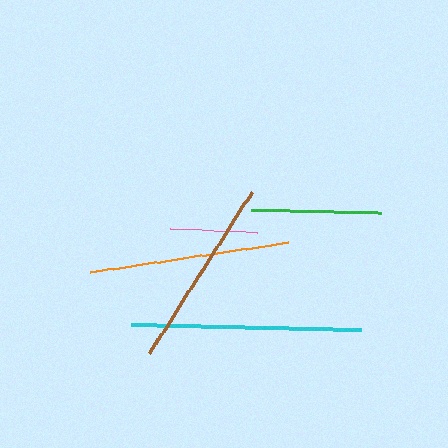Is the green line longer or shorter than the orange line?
The orange line is longer than the green line.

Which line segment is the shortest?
The pink line is the shortest at approximately 88 pixels.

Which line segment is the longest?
The cyan line is the longest at approximately 231 pixels.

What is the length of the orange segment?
The orange segment is approximately 200 pixels long.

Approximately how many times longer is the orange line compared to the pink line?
The orange line is approximately 2.3 times the length of the pink line.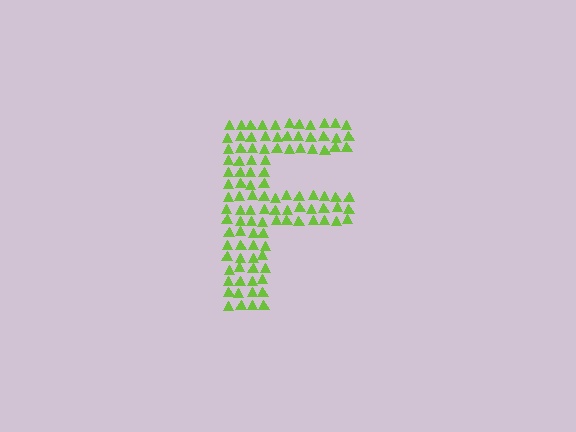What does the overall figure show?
The overall figure shows the letter F.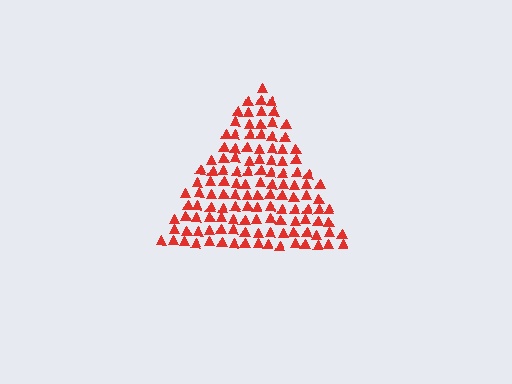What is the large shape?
The large shape is a triangle.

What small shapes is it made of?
It is made of small triangles.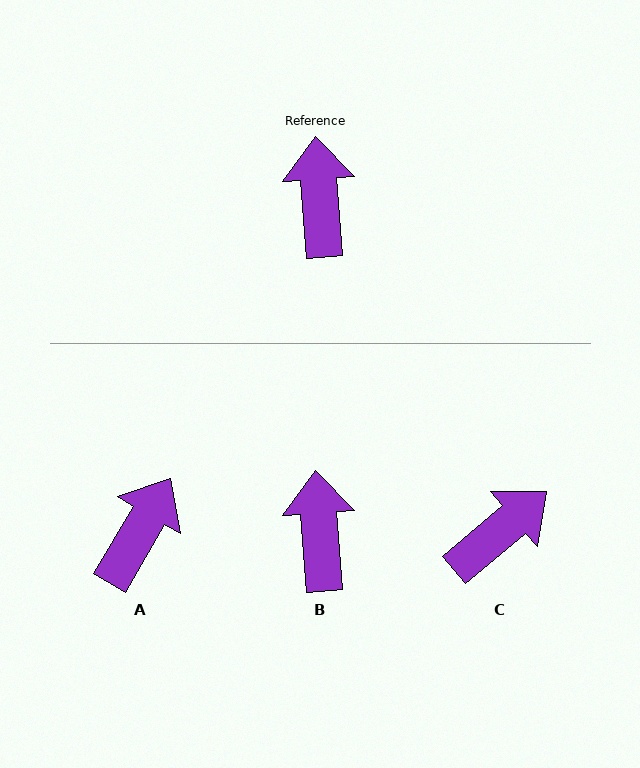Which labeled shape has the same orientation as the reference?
B.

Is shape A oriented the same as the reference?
No, it is off by about 35 degrees.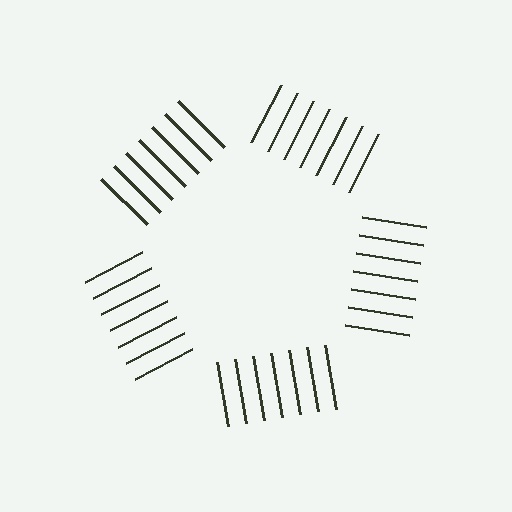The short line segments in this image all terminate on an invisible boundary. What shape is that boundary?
An illusory pentagon — the line segments terminate on its edges but no continuous stroke is drawn.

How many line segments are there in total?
35 — 7 along each of the 5 edges.